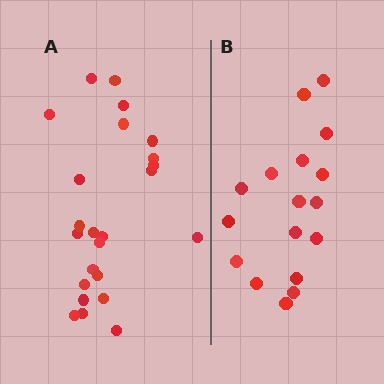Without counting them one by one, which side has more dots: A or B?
Region A (the left region) has more dots.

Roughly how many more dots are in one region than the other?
Region A has roughly 8 or so more dots than region B.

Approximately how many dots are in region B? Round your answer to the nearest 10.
About 20 dots. (The exact count is 17, which rounds to 20.)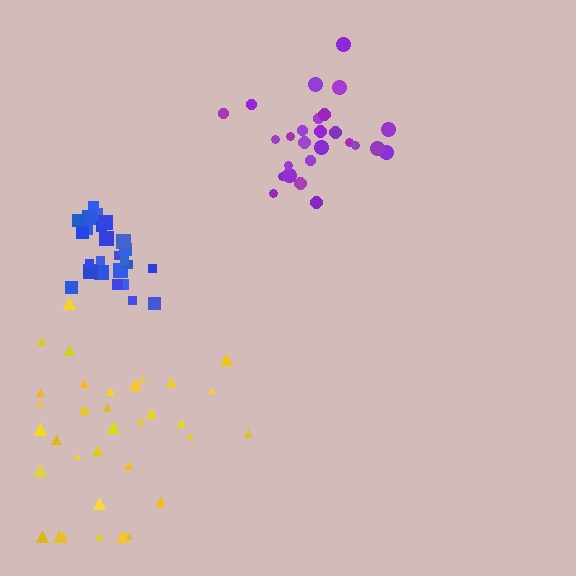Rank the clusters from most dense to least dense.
blue, purple, yellow.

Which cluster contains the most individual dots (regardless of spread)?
Yellow (35).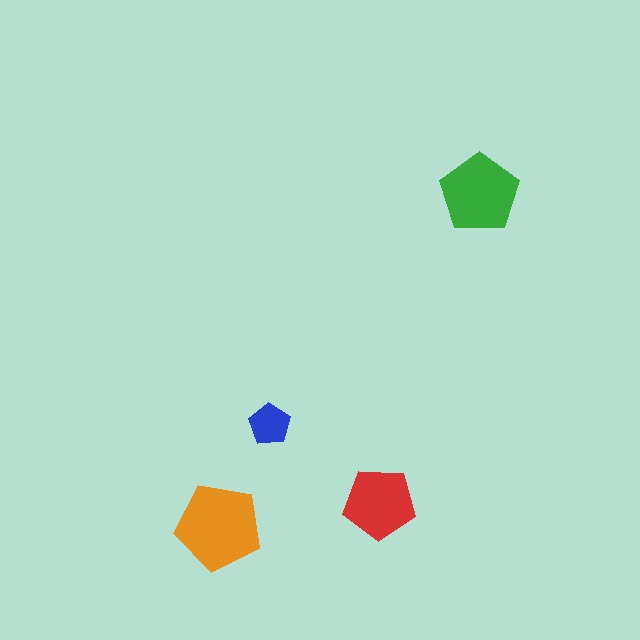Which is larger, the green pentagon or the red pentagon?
The green one.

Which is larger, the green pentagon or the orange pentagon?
The orange one.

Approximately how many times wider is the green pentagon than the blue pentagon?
About 2 times wider.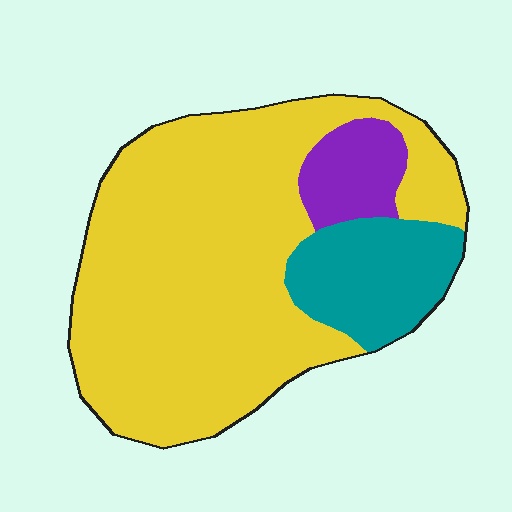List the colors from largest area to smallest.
From largest to smallest: yellow, teal, purple.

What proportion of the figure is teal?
Teal covers about 15% of the figure.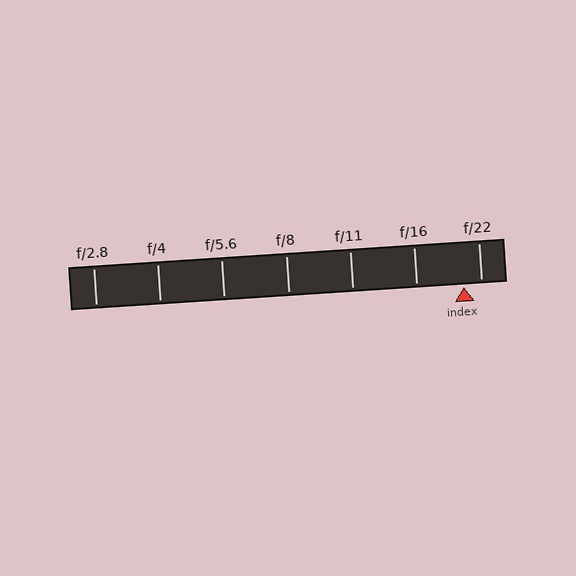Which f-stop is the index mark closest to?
The index mark is closest to f/22.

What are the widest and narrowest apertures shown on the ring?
The widest aperture shown is f/2.8 and the narrowest is f/22.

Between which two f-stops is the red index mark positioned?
The index mark is between f/16 and f/22.